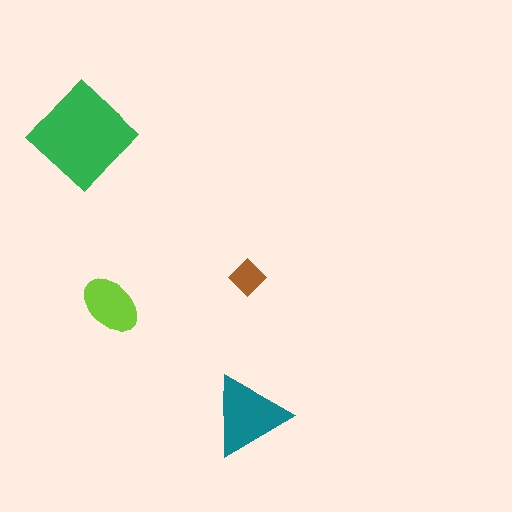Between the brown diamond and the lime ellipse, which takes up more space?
The lime ellipse.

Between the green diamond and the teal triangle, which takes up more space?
The green diamond.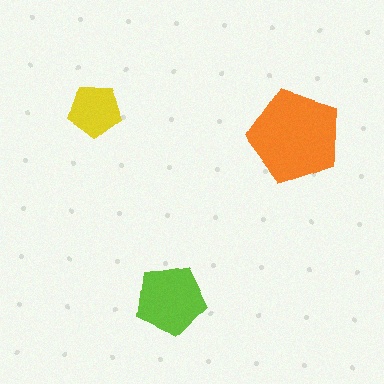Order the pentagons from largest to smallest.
the orange one, the lime one, the yellow one.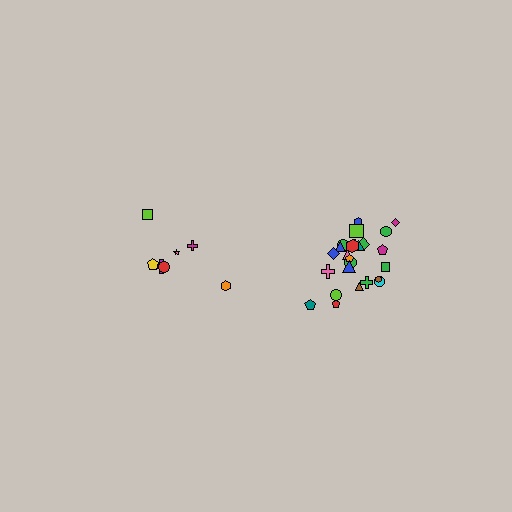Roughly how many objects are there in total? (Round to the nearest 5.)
Roughly 30 objects in total.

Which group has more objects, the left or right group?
The right group.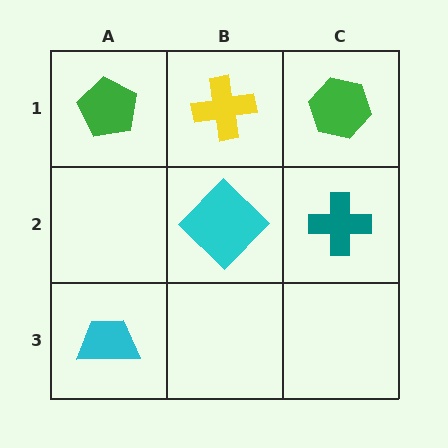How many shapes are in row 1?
3 shapes.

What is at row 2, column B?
A cyan diamond.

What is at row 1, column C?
A green hexagon.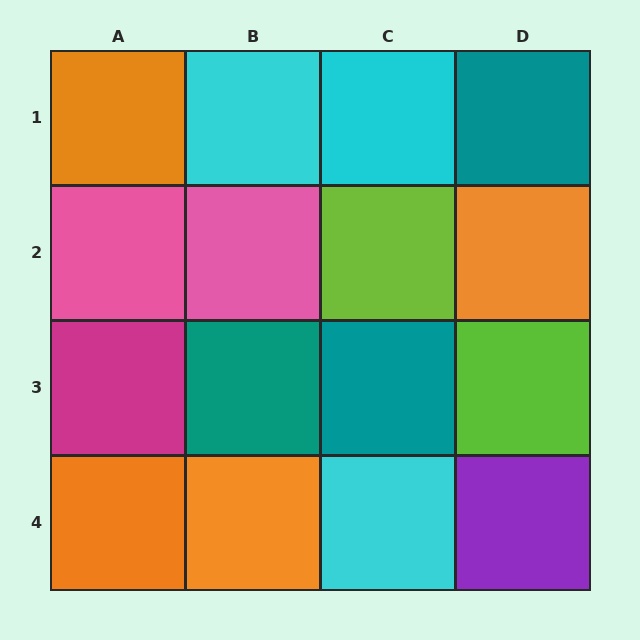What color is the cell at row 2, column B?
Pink.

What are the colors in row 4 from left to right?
Orange, orange, cyan, purple.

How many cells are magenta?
1 cell is magenta.